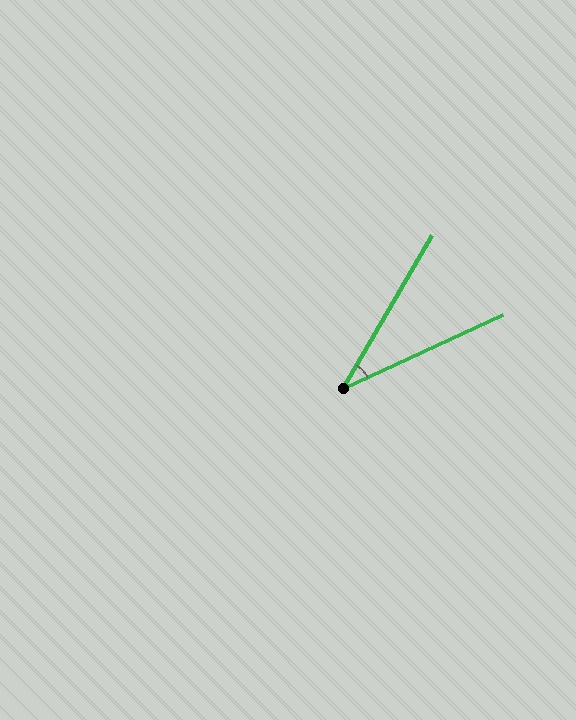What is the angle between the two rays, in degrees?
Approximately 35 degrees.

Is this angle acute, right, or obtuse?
It is acute.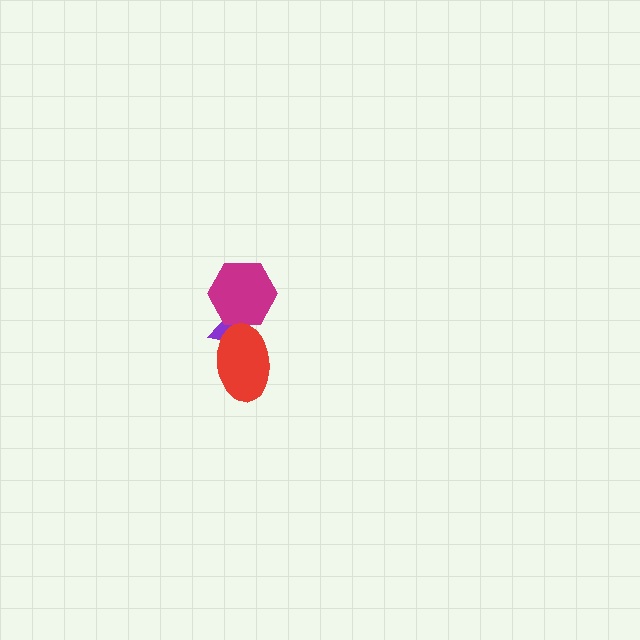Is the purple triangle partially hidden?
Yes, it is partially covered by another shape.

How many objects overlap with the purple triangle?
2 objects overlap with the purple triangle.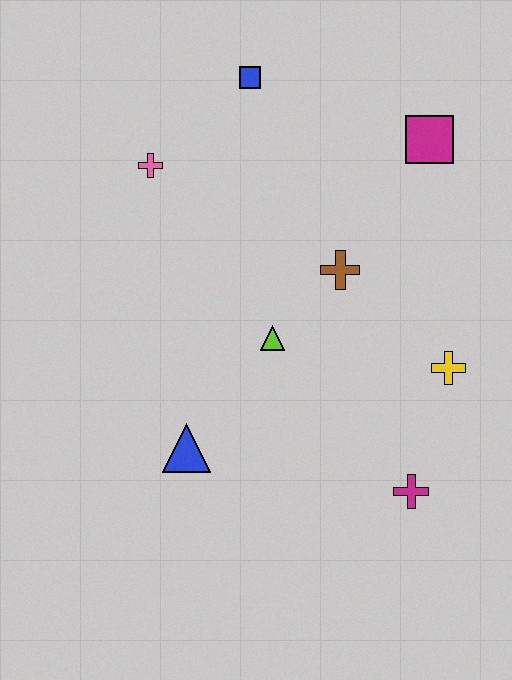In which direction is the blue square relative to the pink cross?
The blue square is to the right of the pink cross.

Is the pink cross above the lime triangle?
Yes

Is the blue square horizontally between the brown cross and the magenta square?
No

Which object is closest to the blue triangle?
The lime triangle is closest to the blue triangle.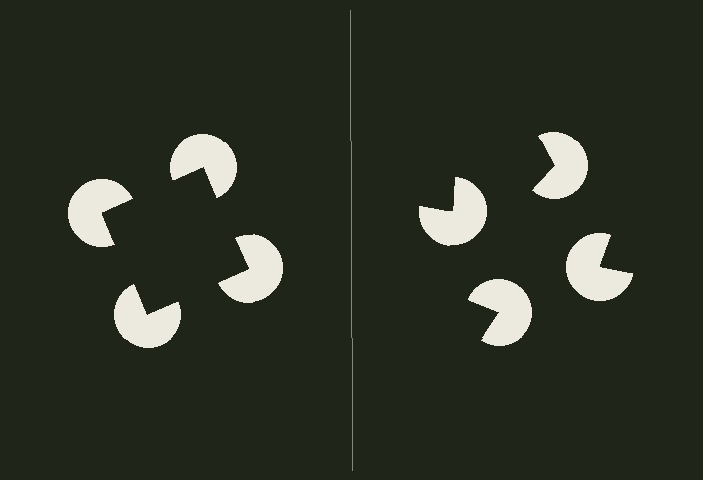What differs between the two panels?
The pac-man discs are positioned identically on both sides; only the wedge orientations differ. On the left they align to a square; on the right they are misaligned.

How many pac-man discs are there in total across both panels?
8 — 4 on each side.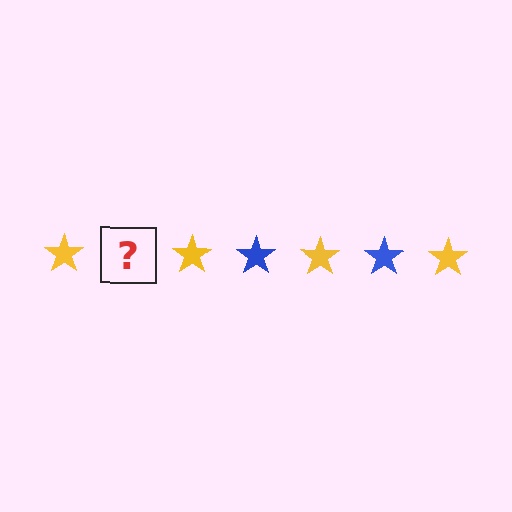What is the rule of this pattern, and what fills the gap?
The rule is that the pattern cycles through yellow, blue stars. The gap should be filled with a blue star.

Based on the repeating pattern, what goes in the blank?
The blank should be a blue star.